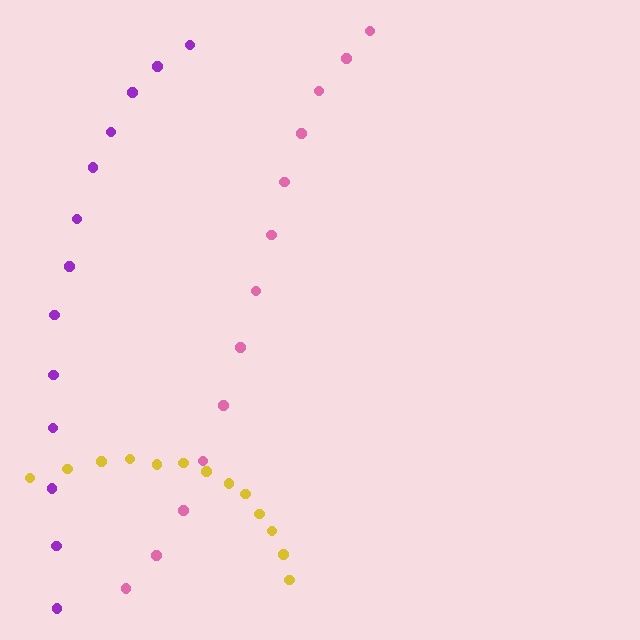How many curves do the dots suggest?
There are 3 distinct paths.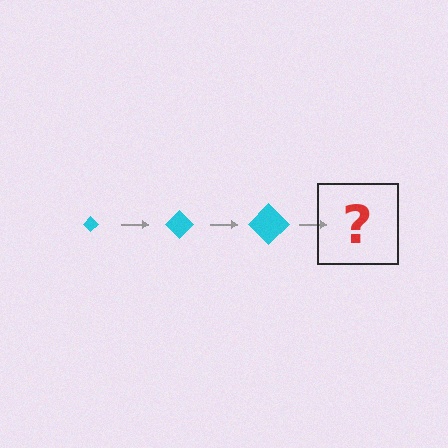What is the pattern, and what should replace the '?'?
The pattern is that the diamond gets progressively larger each step. The '?' should be a cyan diamond, larger than the previous one.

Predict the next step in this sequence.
The next step is a cyan diamond, larger than the previous one.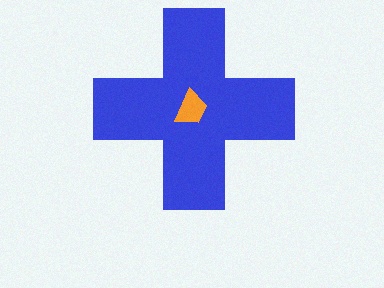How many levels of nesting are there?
2.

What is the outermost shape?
The blue cross.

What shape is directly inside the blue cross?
The orange trapezoid.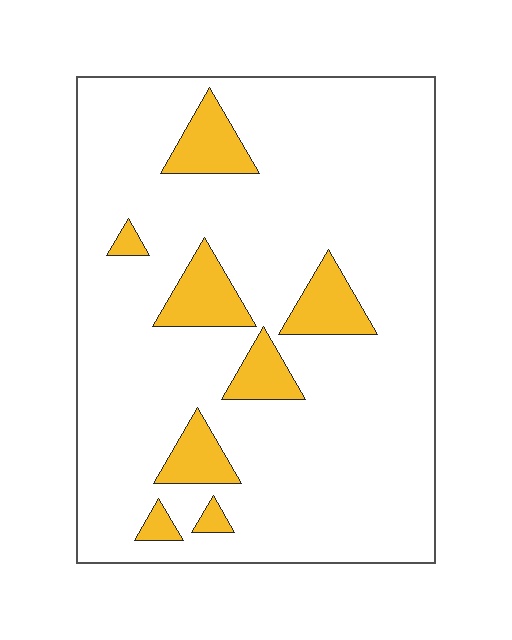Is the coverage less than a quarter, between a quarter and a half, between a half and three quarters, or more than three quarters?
Less than a quarter.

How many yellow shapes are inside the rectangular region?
8.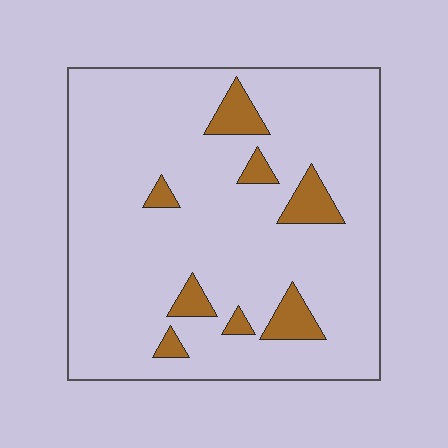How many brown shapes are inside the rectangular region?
8.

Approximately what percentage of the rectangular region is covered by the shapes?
Approximately 10%.